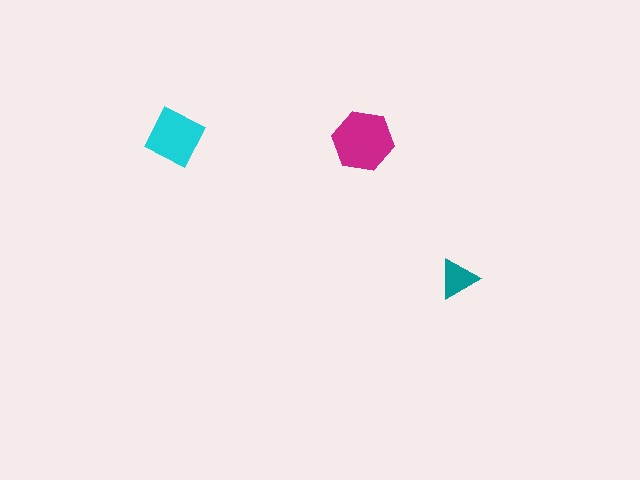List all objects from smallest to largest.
The teal triangle, the cyan square, the magenta hexagon.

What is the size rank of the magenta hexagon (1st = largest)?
1st.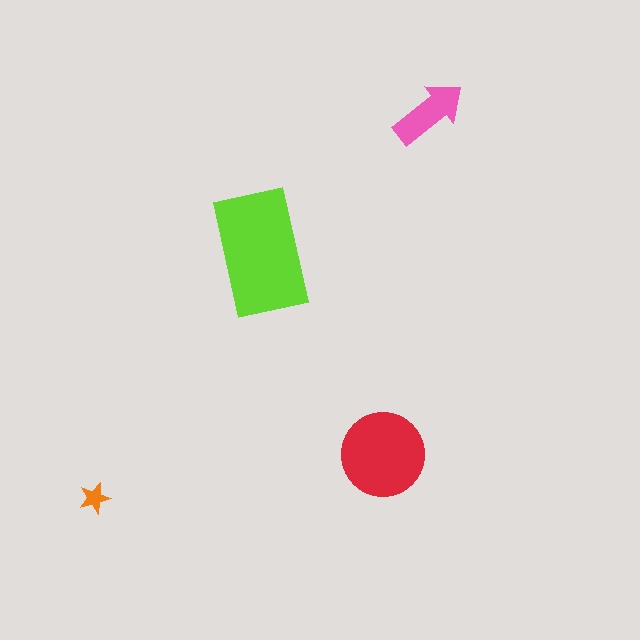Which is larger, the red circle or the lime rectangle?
The lime rectangle.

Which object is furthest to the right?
The pink arrow is rightmost.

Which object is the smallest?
The orange star.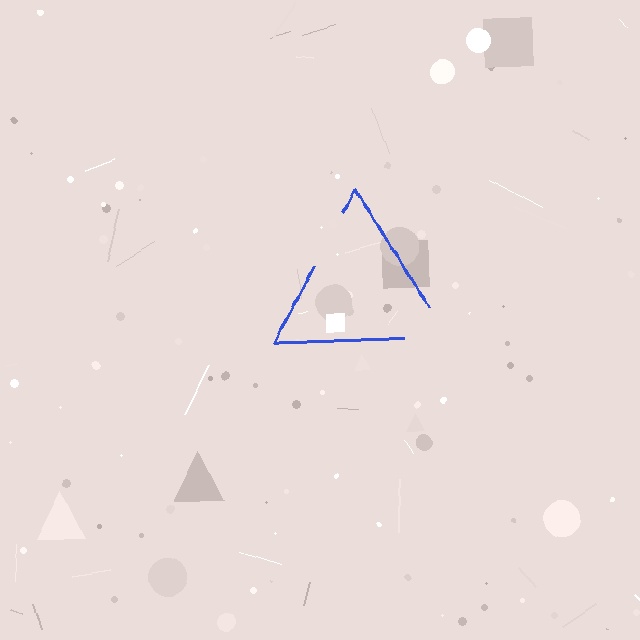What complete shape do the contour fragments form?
The contour fragments form a triangle.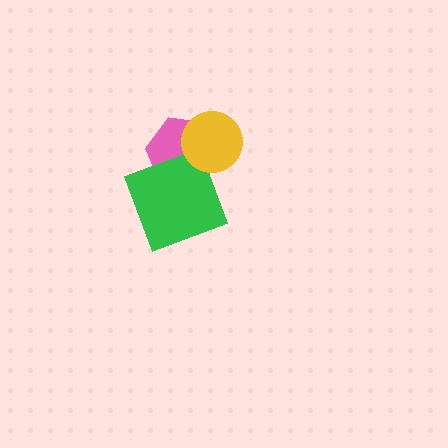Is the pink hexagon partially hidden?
Yes, it is partially covered by another shape.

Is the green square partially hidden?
No, no other shape covers it.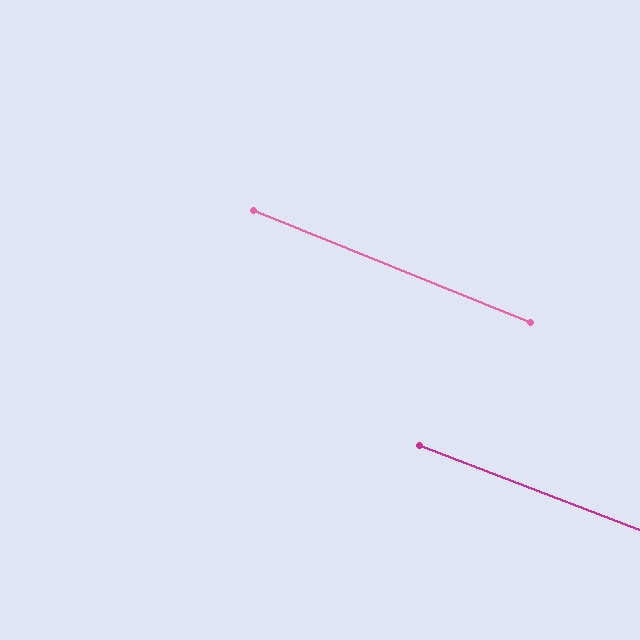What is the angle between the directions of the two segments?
Approximately 1 degree.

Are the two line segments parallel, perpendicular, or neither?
Parallel — their directions differ by only 1.1°.